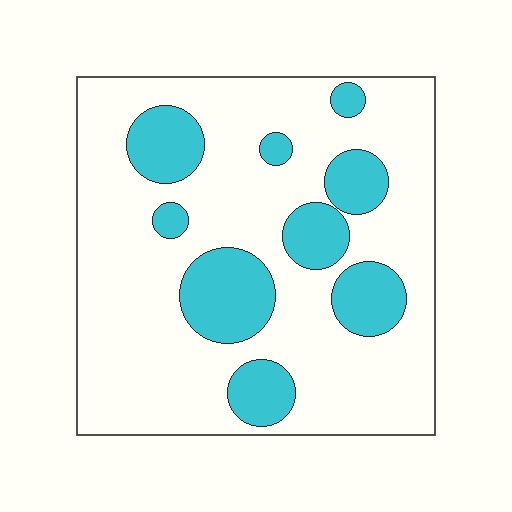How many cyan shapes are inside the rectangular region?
9.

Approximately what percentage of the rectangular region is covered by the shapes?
Approximately 25%.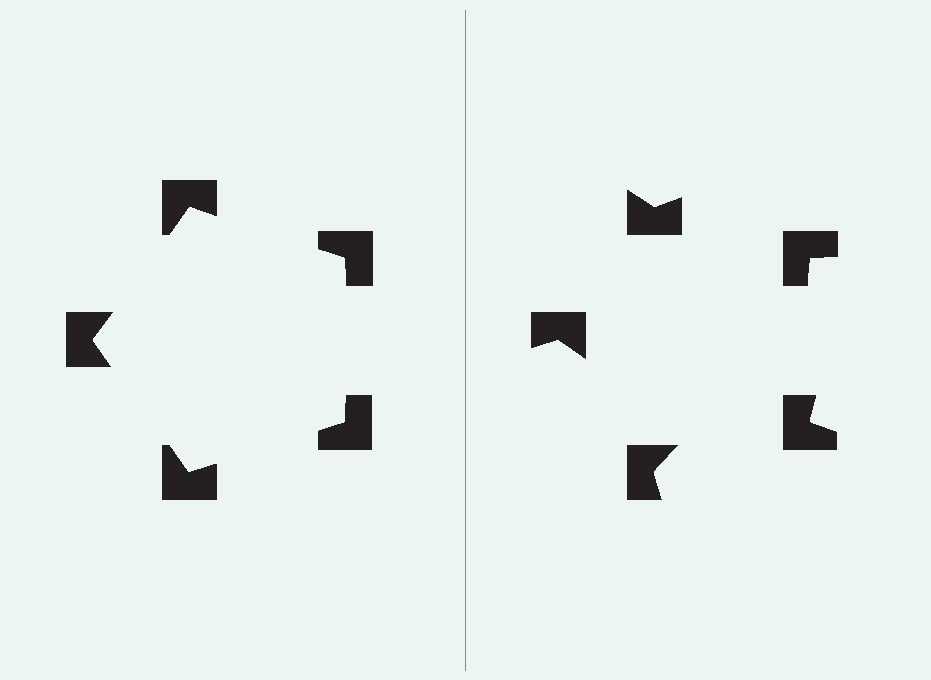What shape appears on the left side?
An illusory pentagon.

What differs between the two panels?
The notched squares are positioned identically on both sides; only the wedge orientations differ. On the left they align to a pentagon; on the right they are misaligned.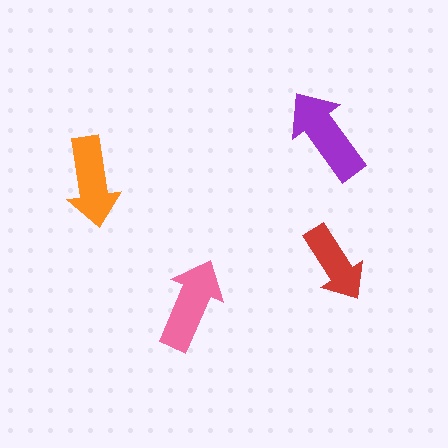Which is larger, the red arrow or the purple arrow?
The purple one.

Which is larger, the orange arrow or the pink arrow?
The pink one.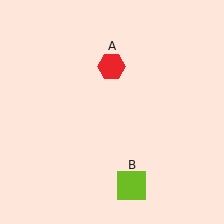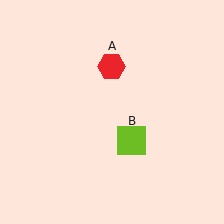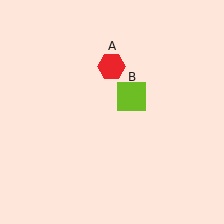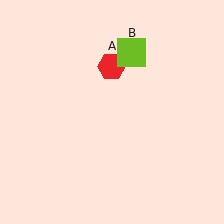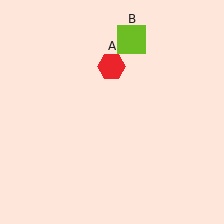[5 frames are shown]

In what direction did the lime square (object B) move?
The lime square (object B) moved up.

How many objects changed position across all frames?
1 object changed position: lime square (object B).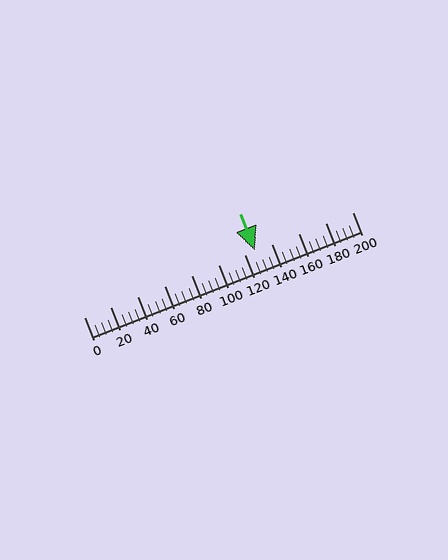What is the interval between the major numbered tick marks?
The major tick marks are spaced 20 units apart.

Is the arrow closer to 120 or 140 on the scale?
The arrow is closer to 120.